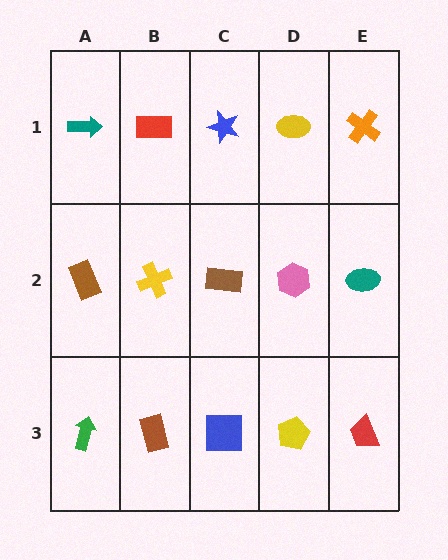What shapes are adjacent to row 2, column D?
A yellow ellipse (row 1, column D), a yellow pentagon (row 3, column D), a brown rectangle (row 2, column C), a teal ellipse (row 2, column E).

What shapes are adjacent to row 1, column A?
A brown rectangle (row 2, column A), a red rectangle (row 1, column B).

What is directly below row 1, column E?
A teal ellipse.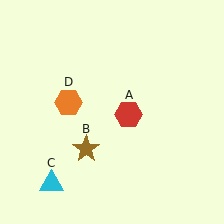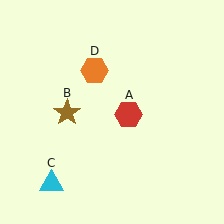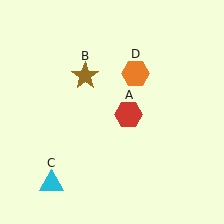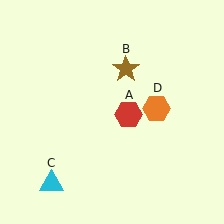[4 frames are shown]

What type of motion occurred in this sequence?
The brown star (object B), orange hexagon (object D) rotated clockwise around the center of the scene.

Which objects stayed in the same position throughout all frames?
Red hexagon (object A) and cyan triangle (object C) remained stationary.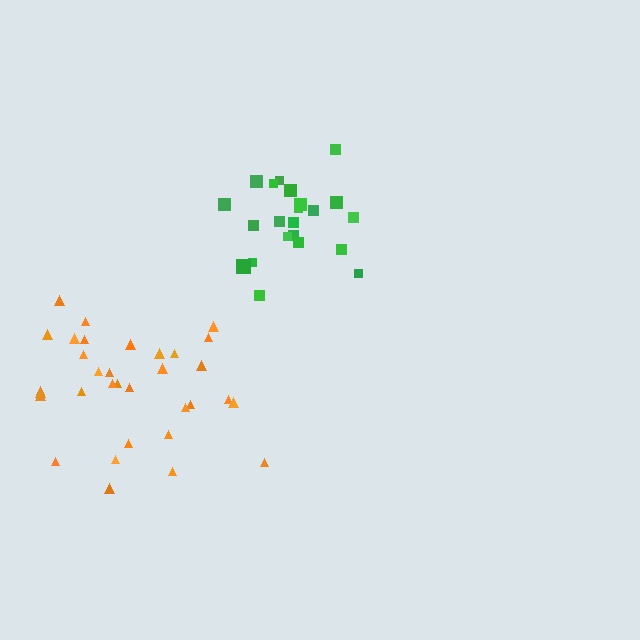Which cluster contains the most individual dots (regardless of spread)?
Orange (33).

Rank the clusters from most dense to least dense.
green, orange.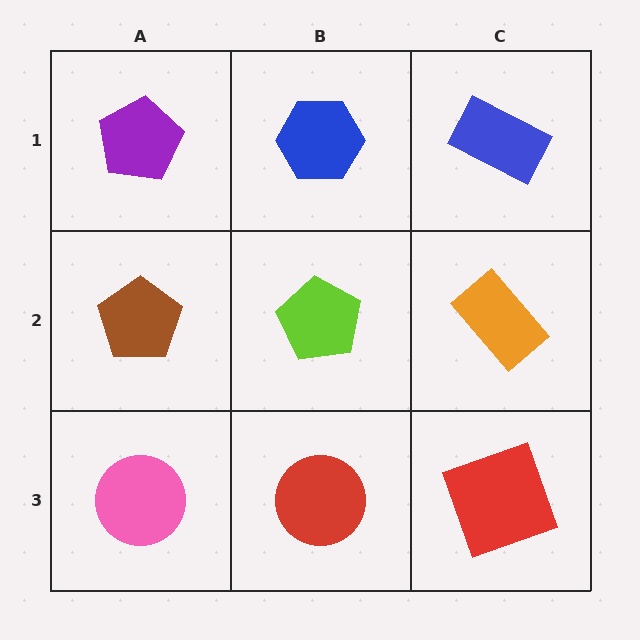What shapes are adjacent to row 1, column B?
A lime pentagon (row 2, column B), a purple pentagon (row 1, column A), a blue rectangle (row 1, column C).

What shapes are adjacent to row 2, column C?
A blue rectangle (row 1, column C), a red square (row 3, column C), a lime pentagon (row 2, column B).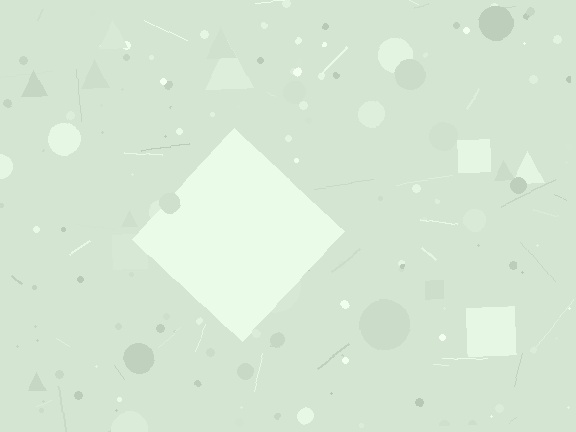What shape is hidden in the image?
A diamond is hidden in the image.